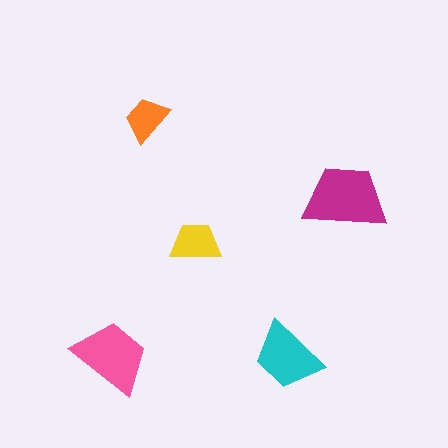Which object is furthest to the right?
The magenta trapezoid is rightmost.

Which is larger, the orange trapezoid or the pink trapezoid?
The pink one.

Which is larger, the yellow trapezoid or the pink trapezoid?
The pink one.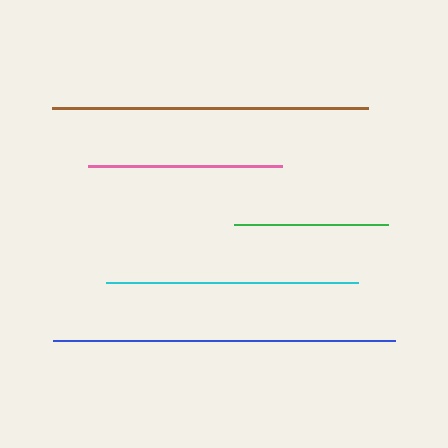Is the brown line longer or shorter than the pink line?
The brown line is longer than the pink line.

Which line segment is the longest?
The blue line is the longest at approximately 343 pixels.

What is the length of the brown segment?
The brown segment is approximately 317 pixels long.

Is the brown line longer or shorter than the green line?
The brown line is longer than the green line.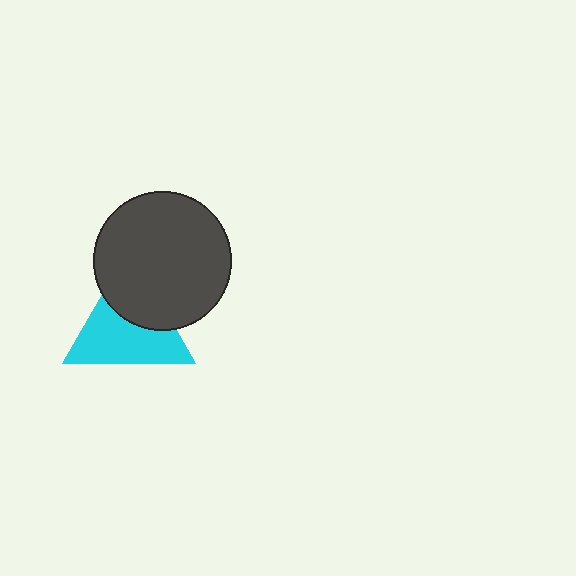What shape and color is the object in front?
The object in front is a dark gray circle.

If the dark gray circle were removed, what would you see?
You would see the complete cyan triangle.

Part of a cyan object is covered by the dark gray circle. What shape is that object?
It is a triangle.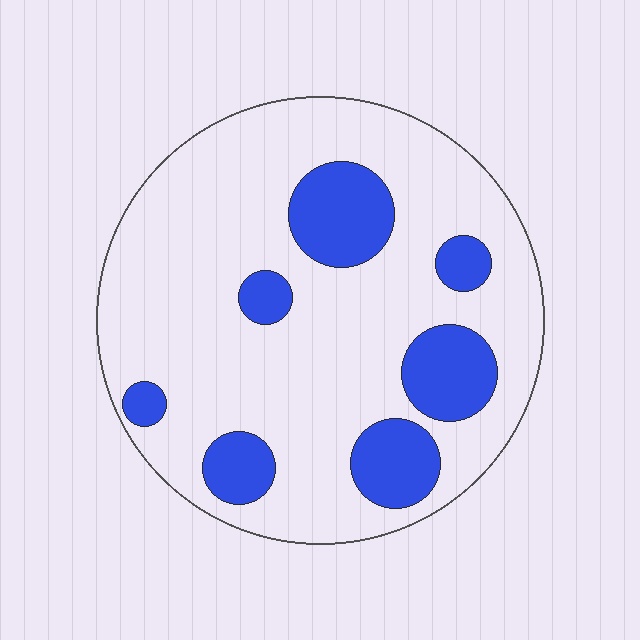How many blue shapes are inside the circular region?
7.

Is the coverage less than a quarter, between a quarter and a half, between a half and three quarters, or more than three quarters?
Less than a quarter.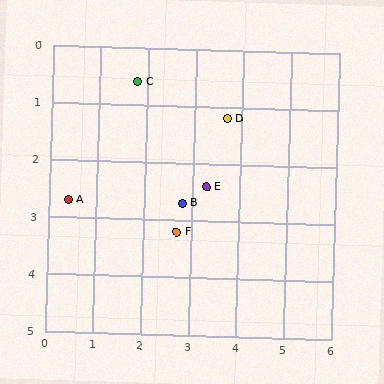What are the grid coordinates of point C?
Point C is at approximately (1.8, 0.6).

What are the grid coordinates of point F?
Point F is at approximately (2.7, 3.2).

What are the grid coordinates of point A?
Point A is at approximately (0.4, 2.7).